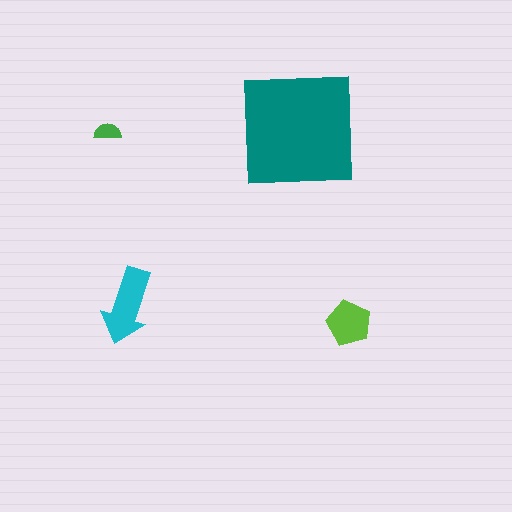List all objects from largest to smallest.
The teal square, the cyan arrow, the lime pentagon, the green semicircle.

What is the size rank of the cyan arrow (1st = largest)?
2nd.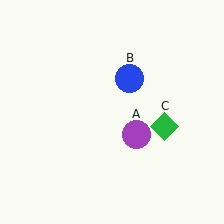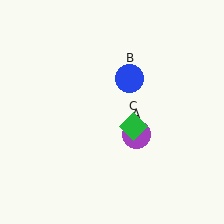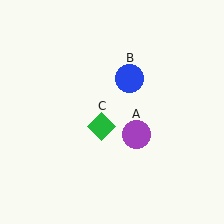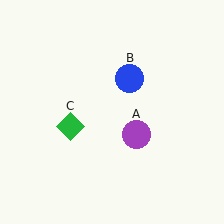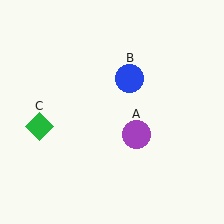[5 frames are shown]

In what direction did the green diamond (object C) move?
The green diamond (object C) moved left.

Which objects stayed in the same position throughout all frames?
Purple circle (object A) and blue circle (object B) remained stationary.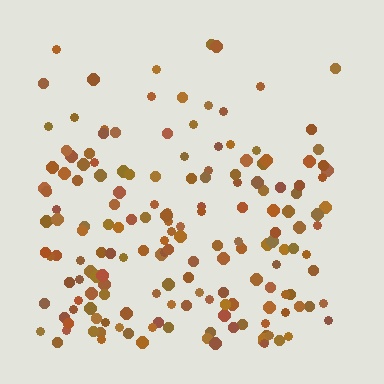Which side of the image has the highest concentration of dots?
The bottom.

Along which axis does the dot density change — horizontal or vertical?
Vertical.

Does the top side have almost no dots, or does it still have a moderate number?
Still a moderate number, just noticeably fewer than the bottom.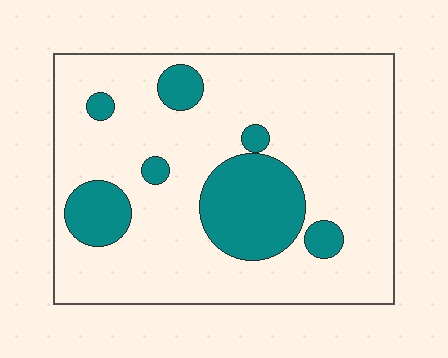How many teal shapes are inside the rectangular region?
7.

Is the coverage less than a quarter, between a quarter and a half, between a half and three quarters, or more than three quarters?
Less than a quarter.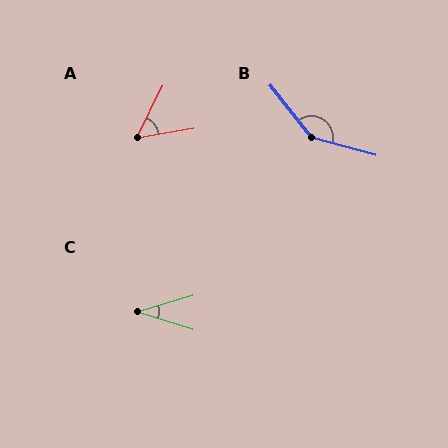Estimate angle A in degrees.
Approximately 53 degrees.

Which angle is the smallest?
C, at approximately 34 degrees.